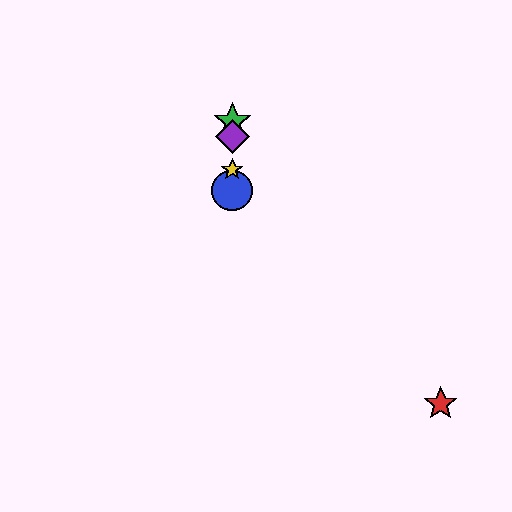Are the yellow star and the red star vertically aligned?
No, the yellow star is at x≈232 and the red star is at x≈441.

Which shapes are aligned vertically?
The blue circle, the green star, the yellow star, the purple diamond are aligned vertically.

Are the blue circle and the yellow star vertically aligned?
Yes, both are at x≈232.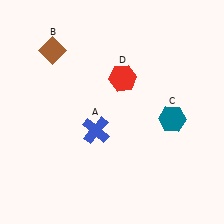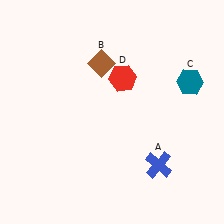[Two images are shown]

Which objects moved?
The objects that moved are: the blue cross (A), the brown diamond (B), the teal hexagon (C).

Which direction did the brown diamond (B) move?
The brown diamond (B) moved right.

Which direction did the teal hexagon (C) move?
The teal hexagon (C) moved up.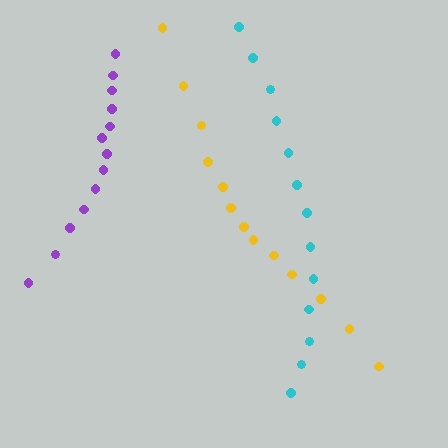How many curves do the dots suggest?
There are 3 distinct paths.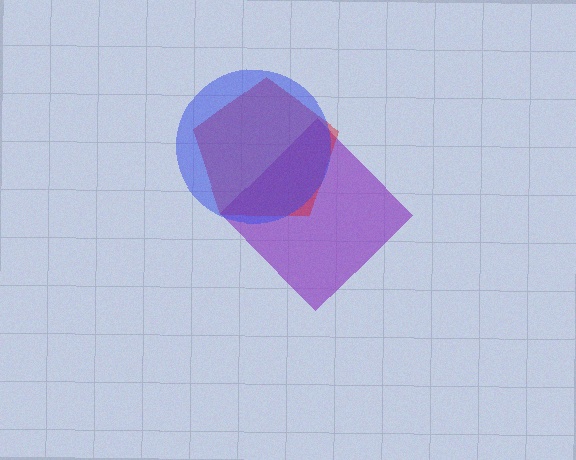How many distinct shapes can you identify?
There are 3 distinct shapes: a purple diamond, a red pentagon, a blue circle.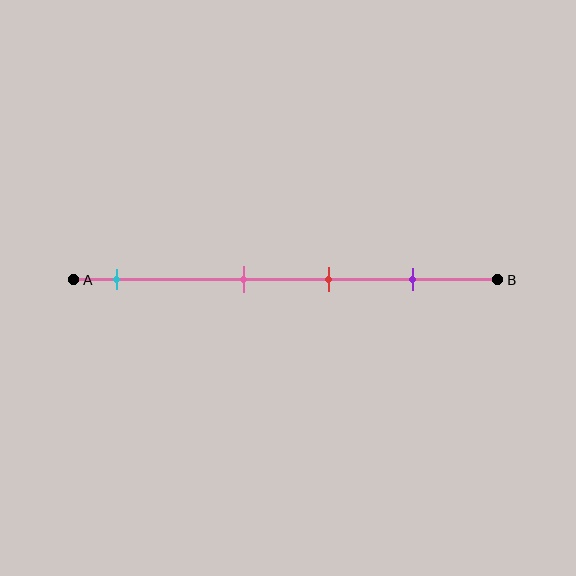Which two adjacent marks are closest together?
The pink and red marks are the closest adjacent pair.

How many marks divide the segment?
There are 4 marks dividing the segment.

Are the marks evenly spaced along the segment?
No, the marks are not evenly spaced.